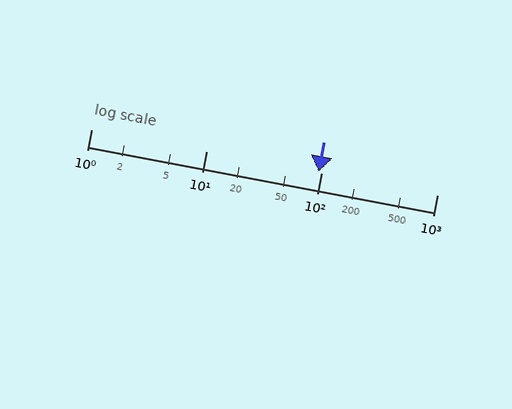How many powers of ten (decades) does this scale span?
The scale spans 3 decades, from 1 to 1000.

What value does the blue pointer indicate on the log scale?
The pointer indicates approximately 94.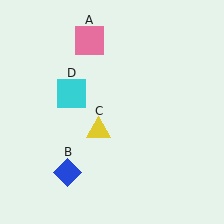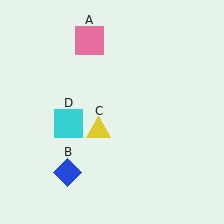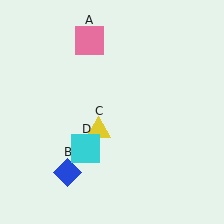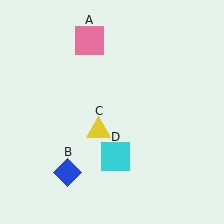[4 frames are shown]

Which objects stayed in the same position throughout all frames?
Pink square (object A) and blue diamond (object B) and yellow triangle (object C) remained stationary.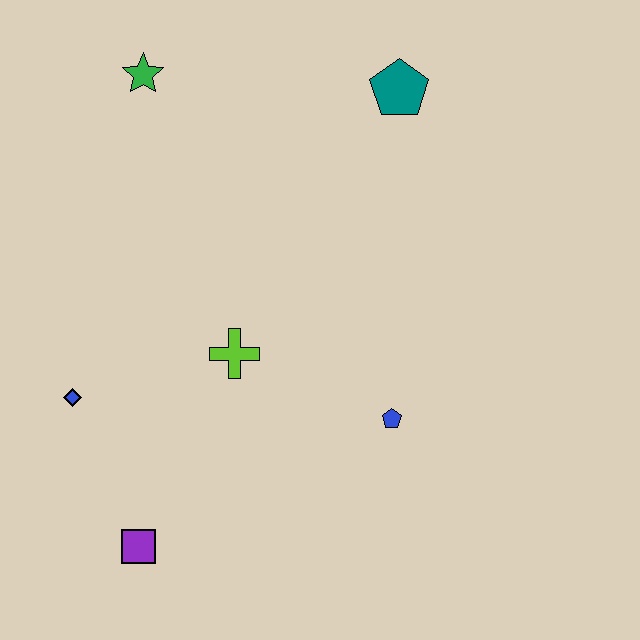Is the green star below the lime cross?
No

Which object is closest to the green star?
The teal pentagon is closest to the green star.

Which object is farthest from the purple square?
The teal pentagon is farthest from the purple square.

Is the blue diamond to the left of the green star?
Yes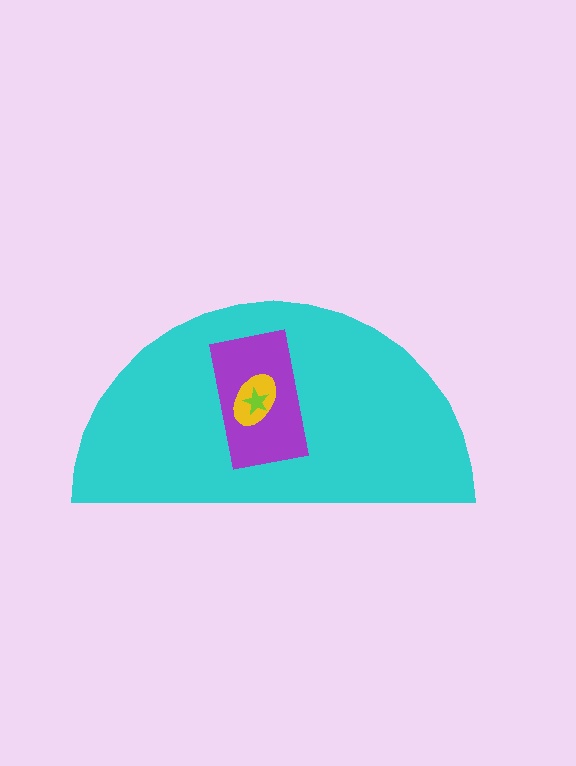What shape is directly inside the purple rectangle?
The yellow ellipse.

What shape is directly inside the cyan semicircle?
The purple rectangle.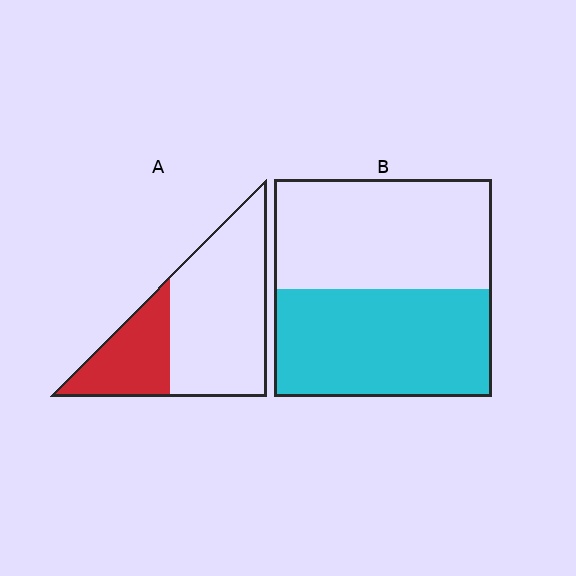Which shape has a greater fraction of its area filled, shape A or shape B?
Shape B.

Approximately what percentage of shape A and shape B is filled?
A is approximately 30% and B is approximately 50%.